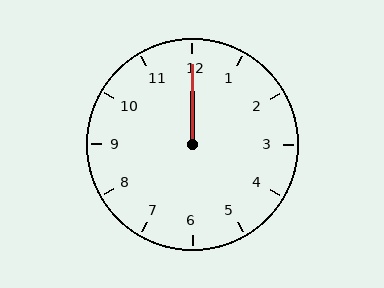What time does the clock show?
12:00.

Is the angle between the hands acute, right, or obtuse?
It is acute.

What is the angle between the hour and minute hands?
Approximately 0 degrees.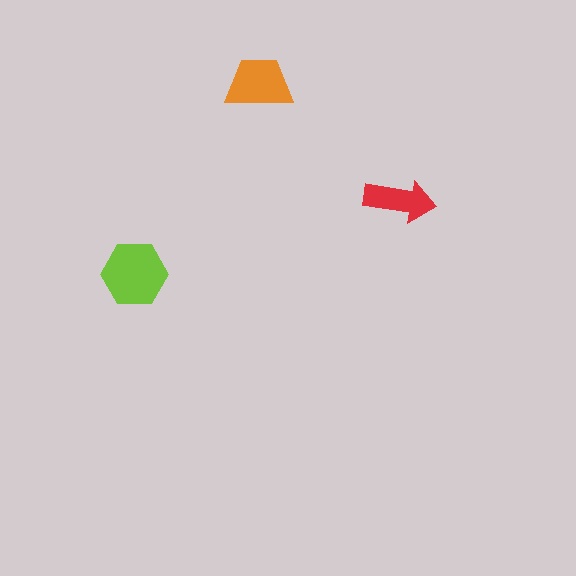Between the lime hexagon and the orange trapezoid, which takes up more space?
The lime hexagon.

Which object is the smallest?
The red arrow.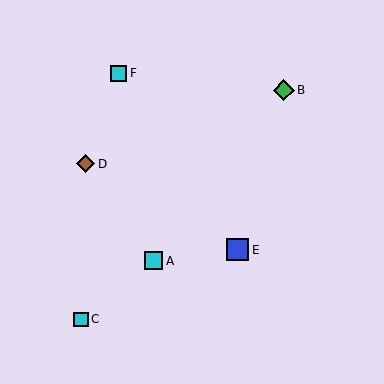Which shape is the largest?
The blue square (labeled E) is the largest.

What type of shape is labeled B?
Shape B is a green diamond.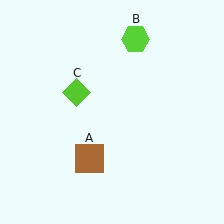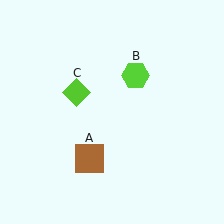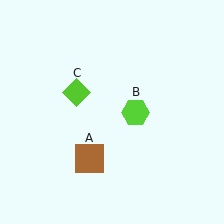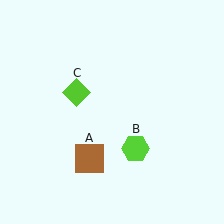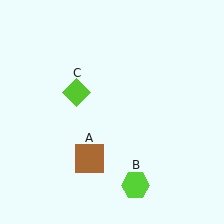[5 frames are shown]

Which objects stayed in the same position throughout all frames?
Brown square (object A) and lime diamond (object C) remained stationary.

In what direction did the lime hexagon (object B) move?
The lime hexagon (object B) moved down.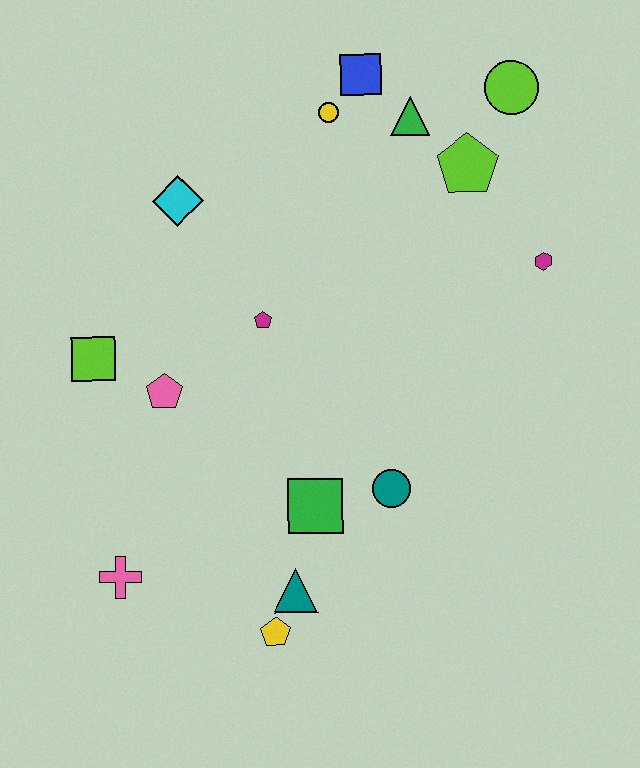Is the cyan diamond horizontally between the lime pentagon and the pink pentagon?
Yes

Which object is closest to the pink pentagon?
The lime square is closest to the pink pentagon.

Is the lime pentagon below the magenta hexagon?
No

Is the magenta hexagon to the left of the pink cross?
No